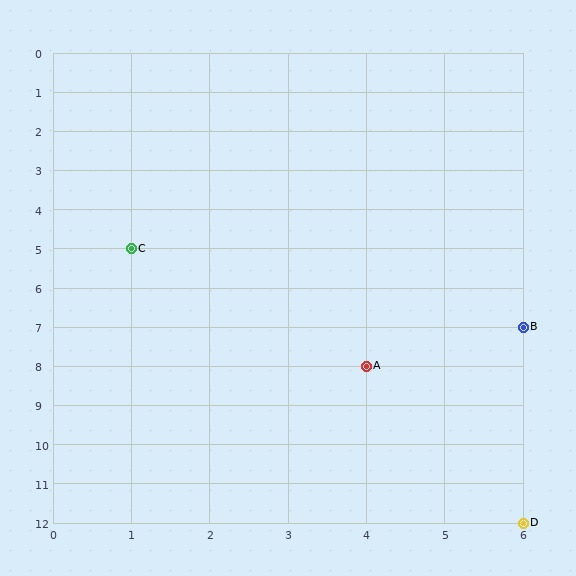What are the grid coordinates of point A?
Point A is at grid coordinates (4, 8).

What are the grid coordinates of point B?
Point B is at grid coordinates (6, 7).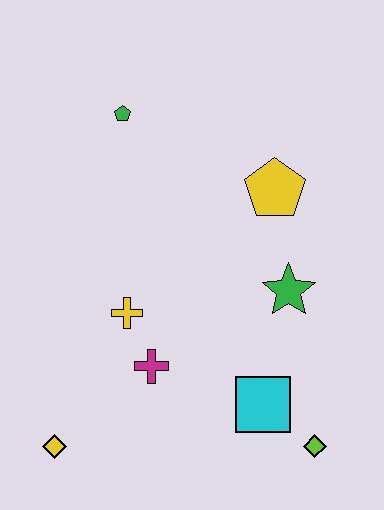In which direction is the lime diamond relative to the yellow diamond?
The lime diamond is to the right of the yellow diamond.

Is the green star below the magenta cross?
No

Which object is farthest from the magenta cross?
The green pentagon is farthest from the magenta cross.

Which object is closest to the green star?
The yellow pentagon is closest to the green star.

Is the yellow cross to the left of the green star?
Yes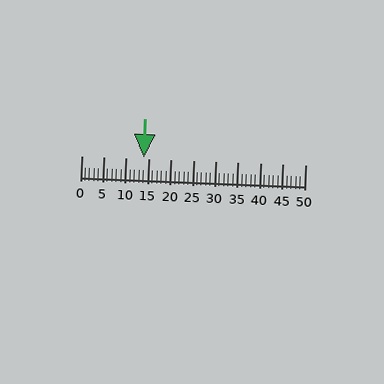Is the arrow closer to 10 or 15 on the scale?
The arrow is closer to 15.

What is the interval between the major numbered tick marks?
The major tick marks are spaced 5 units apart.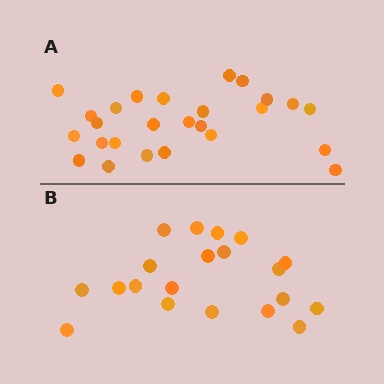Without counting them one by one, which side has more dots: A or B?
Region A (the top region) has more dots.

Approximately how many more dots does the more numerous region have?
Region A has about 6 more dots than region B.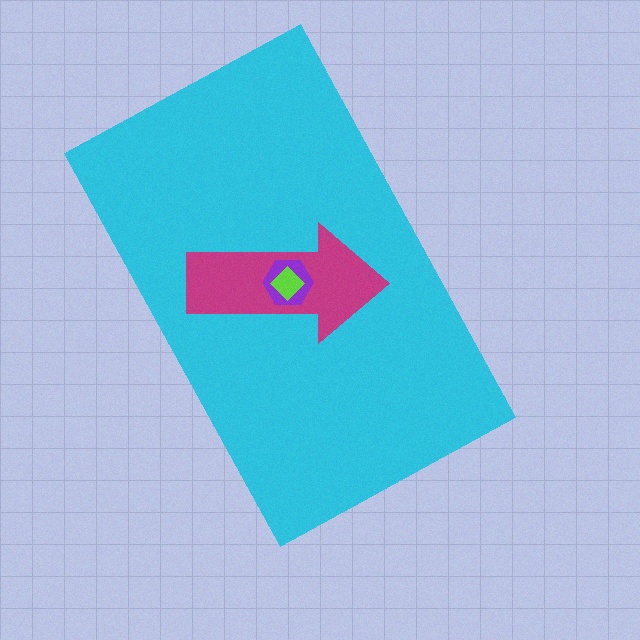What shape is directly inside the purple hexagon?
The lime diamond.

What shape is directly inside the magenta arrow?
The purple hexagon.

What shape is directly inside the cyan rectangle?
The magenta arrow.